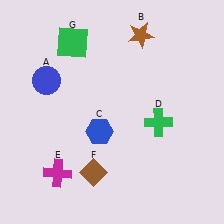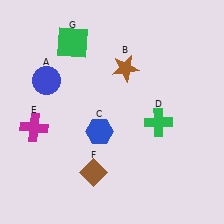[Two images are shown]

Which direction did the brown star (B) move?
The brown star (B) moved down.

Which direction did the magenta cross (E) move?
The magenta cross (E) moved up.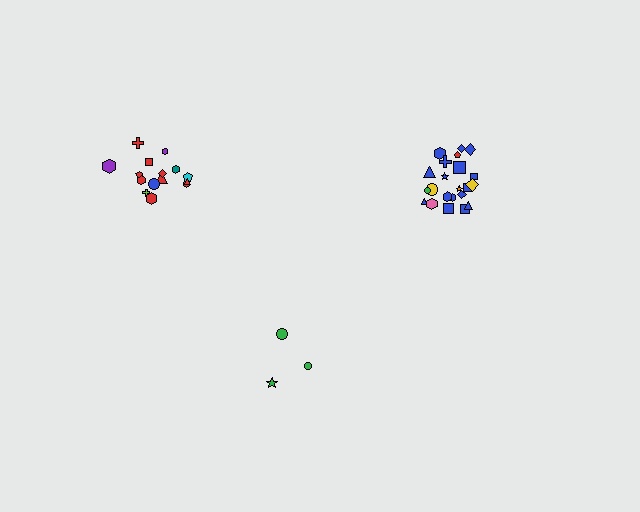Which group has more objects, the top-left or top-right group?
The top-right group.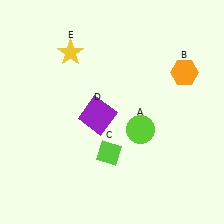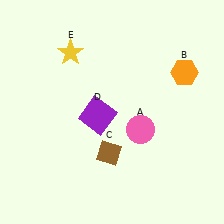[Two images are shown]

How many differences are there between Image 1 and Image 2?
There are 2 differences between the two images.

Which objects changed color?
A changed from lime to pink. C changed from lime to brown.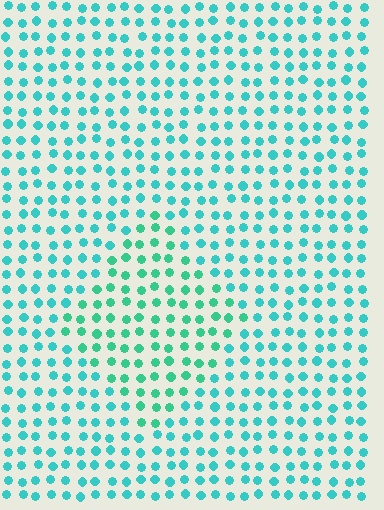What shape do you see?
I see a diamond.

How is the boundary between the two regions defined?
The boundary is defined purely by a slight shift in hue (about 23 degrees). Spacing, size, and orientation are identical on both sides.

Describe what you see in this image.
The image is filled with small cyan elements in a uniform arrangement. A diamond-shaped region is visible where the elements are tinted to a slightly different hue, forming a subtle color boundary.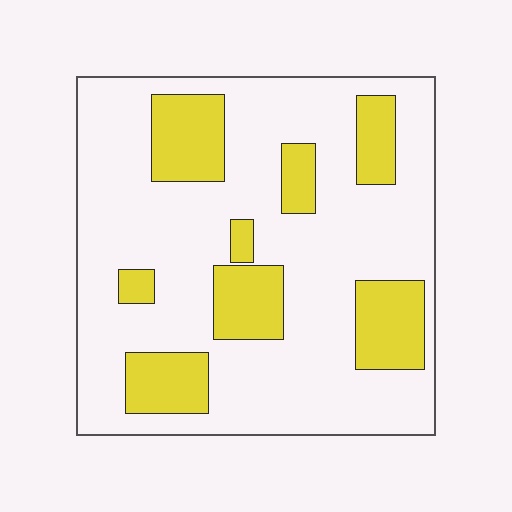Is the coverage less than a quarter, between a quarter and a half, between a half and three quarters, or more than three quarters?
Less than a quarter.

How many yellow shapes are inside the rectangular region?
8.